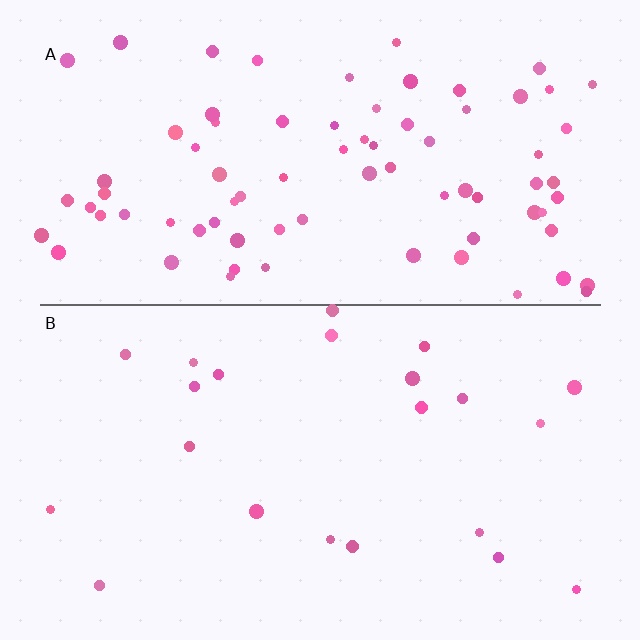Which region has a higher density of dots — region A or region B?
A (the top).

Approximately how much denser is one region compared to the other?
Approximately 3.6× — region A over region B.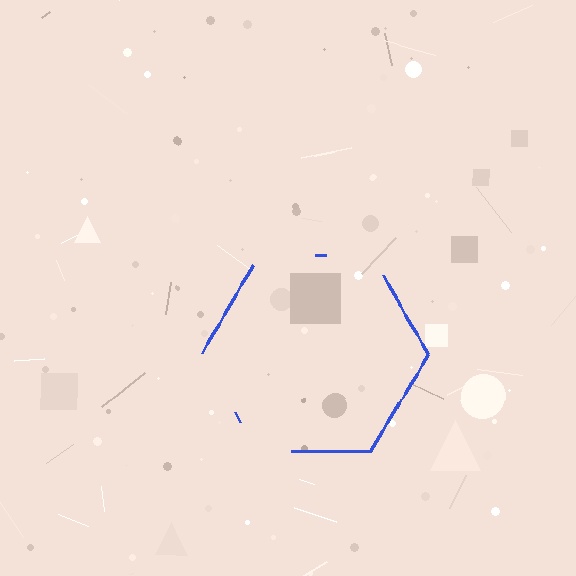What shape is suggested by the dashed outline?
The dashed outline suggests a hexagon.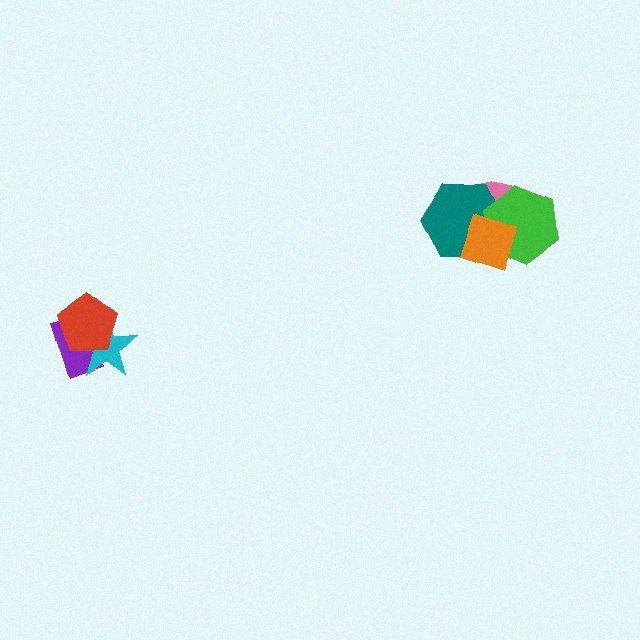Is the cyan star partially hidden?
Yes, it is partially covered by another shape.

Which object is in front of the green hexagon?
The orange diamond is in front of the green hexagon.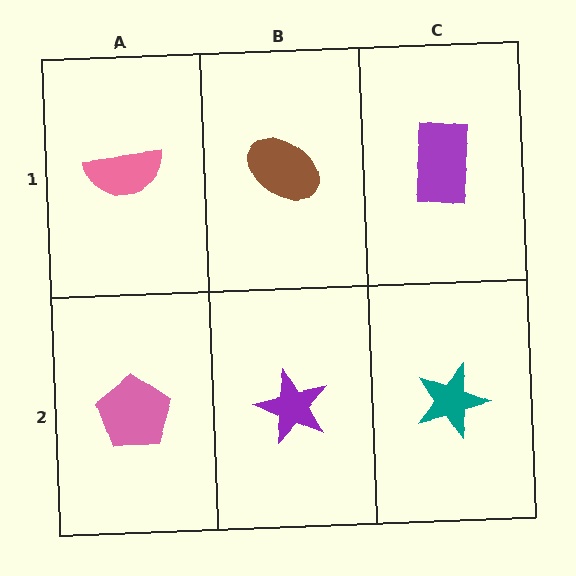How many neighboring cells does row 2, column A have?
2.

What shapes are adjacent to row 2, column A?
A pink semicircle (row 1, column A), a purple star (row 2, column B).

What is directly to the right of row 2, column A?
A purple star.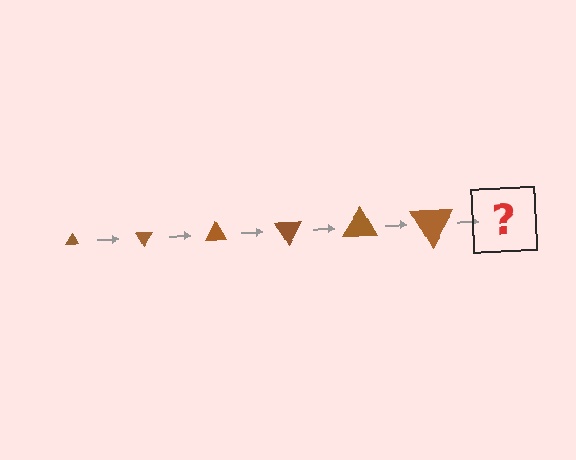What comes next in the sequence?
The next element should be a triangle, larger than the previous one and rotated 360 degrees from the start.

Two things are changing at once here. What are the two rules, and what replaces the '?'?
The two rules are that the triangle grows larger each step and it rotates 60 degrees each step. The '?' should be a triangle, larger than the previous one and rotated 360 degrees from the start.